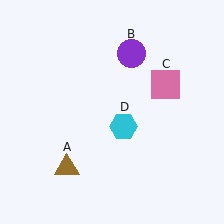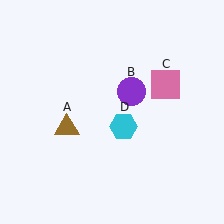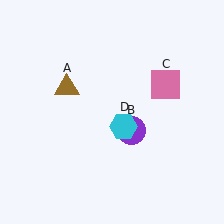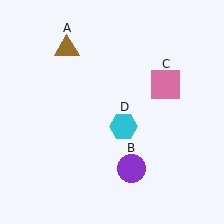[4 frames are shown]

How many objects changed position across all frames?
2 objects changed position: brown triangle (object A), purple circle (object B).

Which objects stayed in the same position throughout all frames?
Pink square (object C) and cyan hexagon (object D) remained stationary.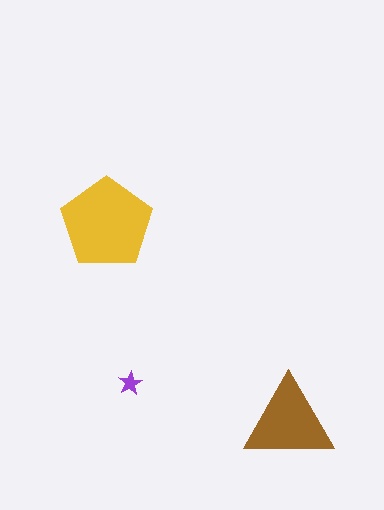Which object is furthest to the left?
The yellow pentagon is leftmost.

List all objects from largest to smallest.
The yellow pentagon, the brown triangle, the purple star.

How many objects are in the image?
There are 3 objects in the image.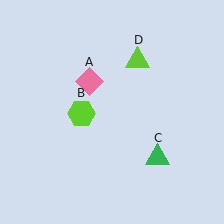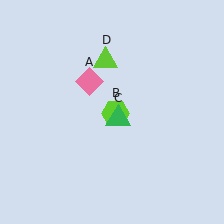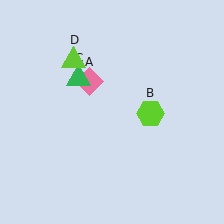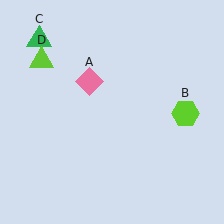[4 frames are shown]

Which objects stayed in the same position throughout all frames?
Pink diamond (object A) remained stationary.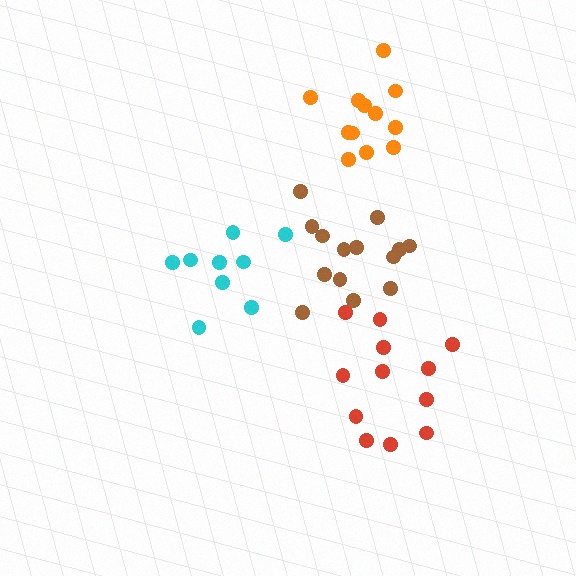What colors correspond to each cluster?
The clusters are colored: orange, cyan, red, brown.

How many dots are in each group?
Group 1: 12 dots, Group 2: 9 dots, Group 3: 12 dots, Group 4: 14 dots (47 total).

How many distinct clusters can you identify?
There are 4 distinct clusters.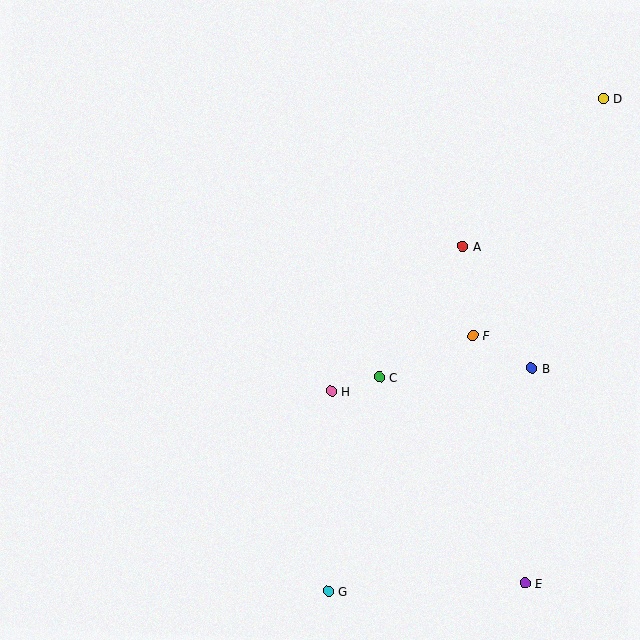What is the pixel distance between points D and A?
The distance between D and A is 204 pixels.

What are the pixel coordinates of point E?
Point E is at (525, 583).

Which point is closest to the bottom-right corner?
Point E is closest to the bottom-right corner.